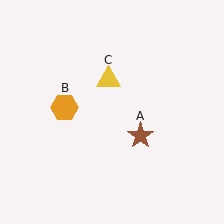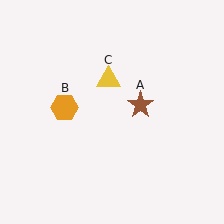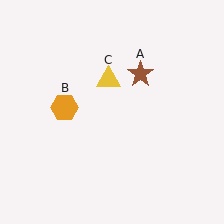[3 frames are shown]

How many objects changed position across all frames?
1 object changed position: brown star (object A).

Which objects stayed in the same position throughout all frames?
Orange hexagon (object B) and yellow triangle (object C) remained stationary.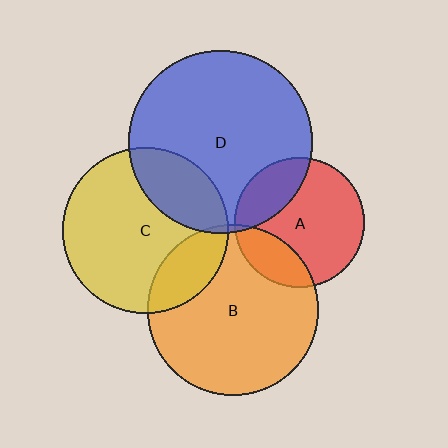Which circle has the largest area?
Circle D (blue).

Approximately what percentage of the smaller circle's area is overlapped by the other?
Approximately 20%.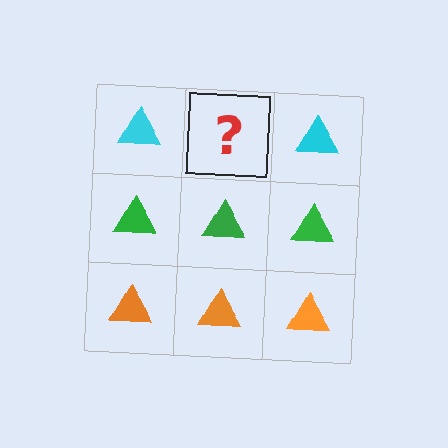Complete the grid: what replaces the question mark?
The question mark should be replaced with a cyan triangle.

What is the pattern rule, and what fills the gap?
The rule is that each row has a consistent color. The gap should be filled with a cyan triangle.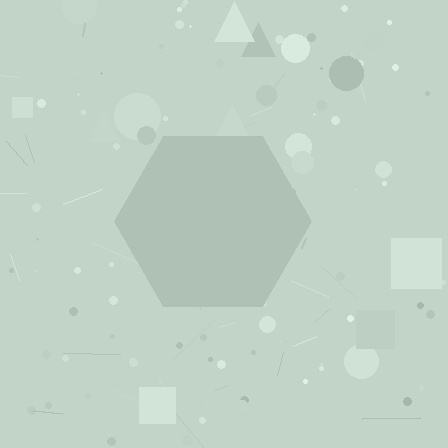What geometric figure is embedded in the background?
A hexagon is embedded in the background.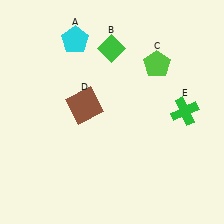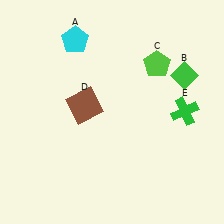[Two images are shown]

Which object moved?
The green diamond (B) moved right.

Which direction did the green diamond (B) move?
The green diamond (B) moved right.